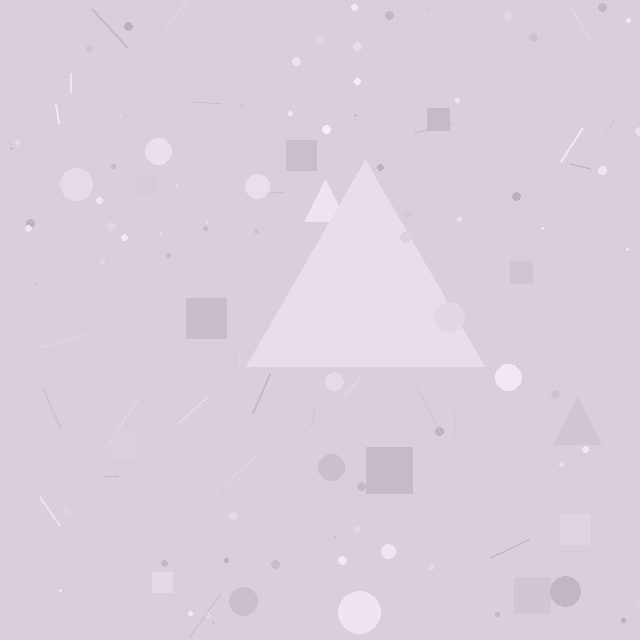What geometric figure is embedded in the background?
A triangle is embedded in the background.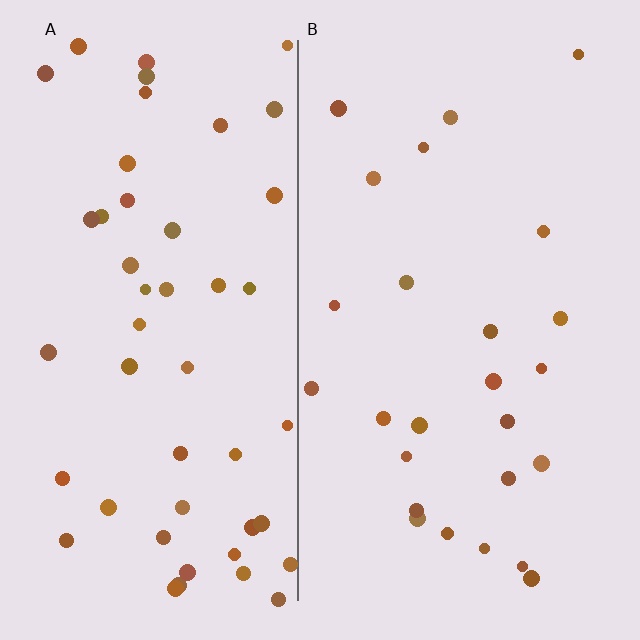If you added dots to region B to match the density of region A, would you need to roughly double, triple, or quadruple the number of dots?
Approximately double.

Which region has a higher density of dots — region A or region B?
A (the left).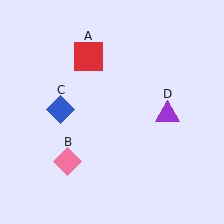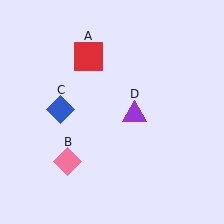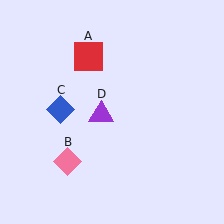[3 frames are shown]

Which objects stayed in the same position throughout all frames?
Red square (object A) and pink diamond (object B) and blue diamond (object C) remained stationary.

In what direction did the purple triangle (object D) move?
The purple triangle (object D) moved left.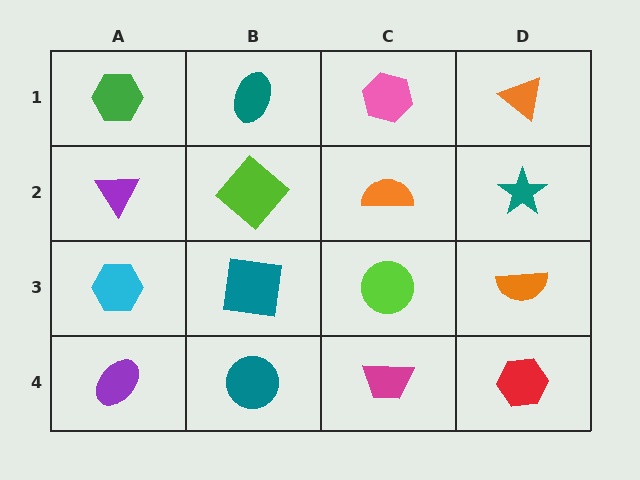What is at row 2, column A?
A purple triangle.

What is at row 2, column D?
A teal star.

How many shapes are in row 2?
4 shapes.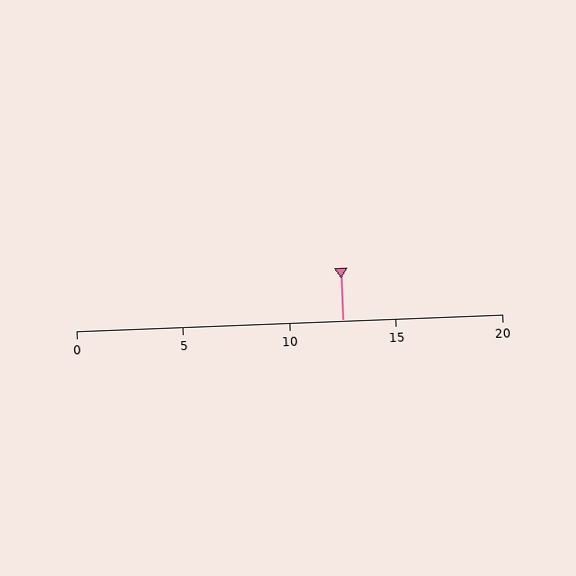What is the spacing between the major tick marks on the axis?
The major ticks are spaced 5 apart.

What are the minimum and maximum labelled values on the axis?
The axis runs from 0 to 20.